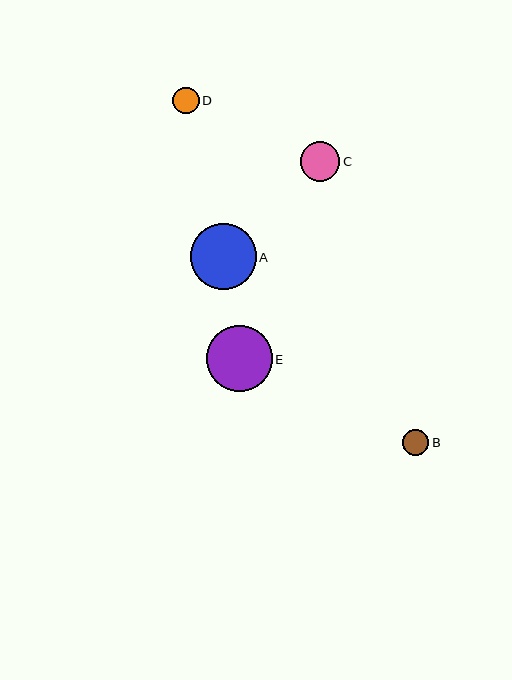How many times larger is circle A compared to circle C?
Circle A is approximately 1.7 times the size of circle C.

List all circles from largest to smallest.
From largest to smallest: E, A, C, D, B.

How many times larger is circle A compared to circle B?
Circle A is approximately 2.5 times the size of circle B.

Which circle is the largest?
Circle E is the largest with a size of approximately 66 pixels.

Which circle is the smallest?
Circle B is the smallest with a size of approximately 26 pixels.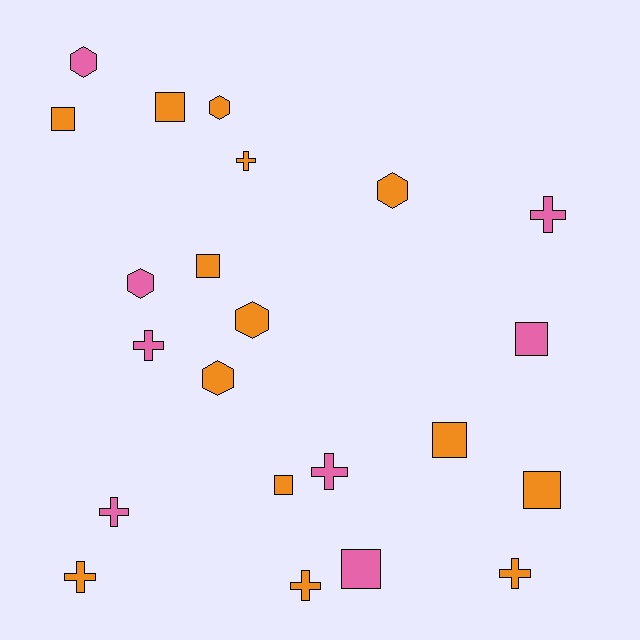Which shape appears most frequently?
Cross, with 8 objects.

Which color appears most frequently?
Orange, with 14 objects.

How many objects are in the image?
There are 22 objects.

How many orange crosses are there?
There are 4 orange crosses.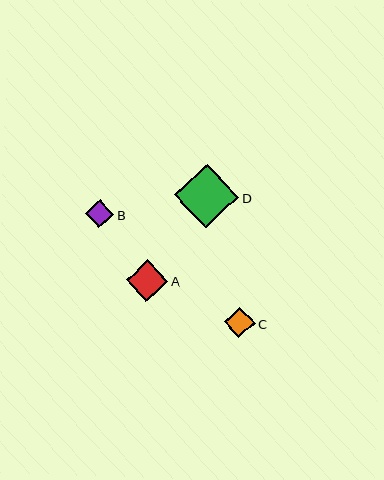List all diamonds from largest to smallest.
From largest to smallest: D, A, C, B.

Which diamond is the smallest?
Diamond B is the smallest with a size of approximately 28 pixels.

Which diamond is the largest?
Diamond D is the largest with a size of approximately 64 pixels.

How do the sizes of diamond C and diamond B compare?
Diamond C and diamond B are approximately the same size.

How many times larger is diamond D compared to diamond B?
Diamond D is approximately 2.3 times the size of diamond B.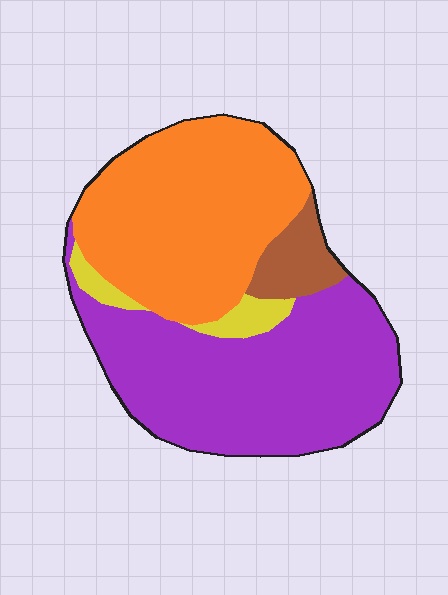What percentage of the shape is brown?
Brown covers roughly 5% of the shape.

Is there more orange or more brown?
Orange.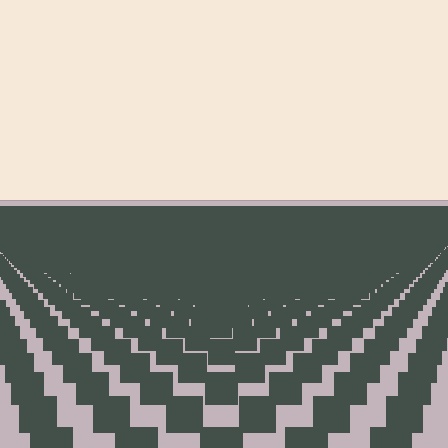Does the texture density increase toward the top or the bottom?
Density increases toward the top.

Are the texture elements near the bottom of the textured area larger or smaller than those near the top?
Larger. Near the bottom, elements are closer to the viewer and appear at a bigger on-screen size.